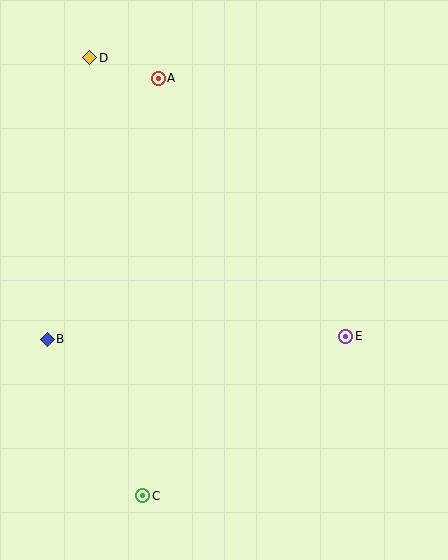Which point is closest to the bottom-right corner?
Point E is closest to the bottom-right corner.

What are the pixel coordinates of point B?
Point B is at (47, 339).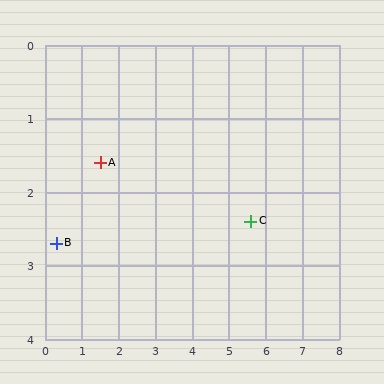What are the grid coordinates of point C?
Point C is at approximately (5.6, 2.4).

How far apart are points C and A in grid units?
Points C and A are about 4.2 grid units apart.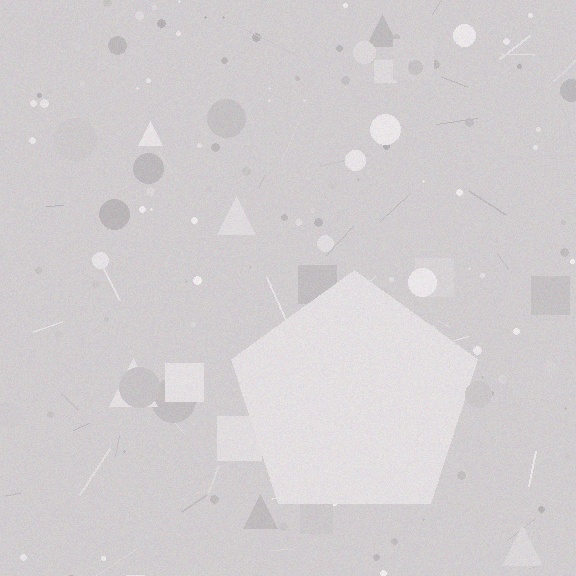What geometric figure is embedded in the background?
A pentagon is embedded in the background.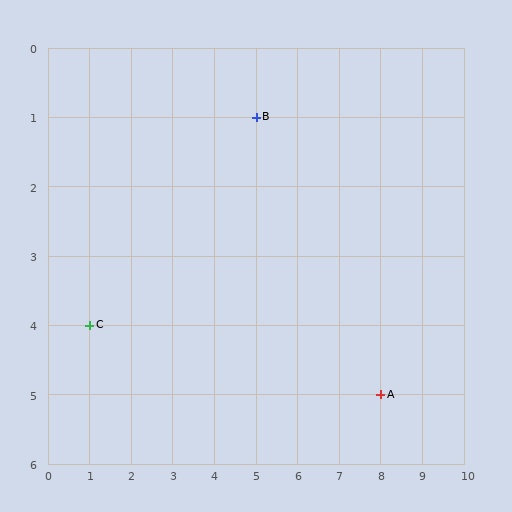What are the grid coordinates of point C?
Point C is at grid coordinates (1, 4).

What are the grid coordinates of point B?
Point B is at grid coordinates (5, 1).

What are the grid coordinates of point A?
Point A is at grid coordinates (8, 5).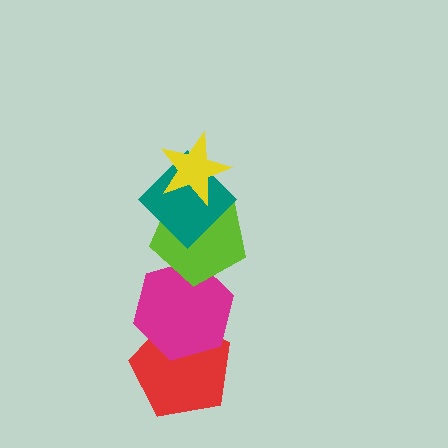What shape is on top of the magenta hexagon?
The lime pentagon is on top of the magenta hexagon.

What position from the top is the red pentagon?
The red pentagon is 5th from the top.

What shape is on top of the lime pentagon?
The teal diamond is on top of the lime pentagon.